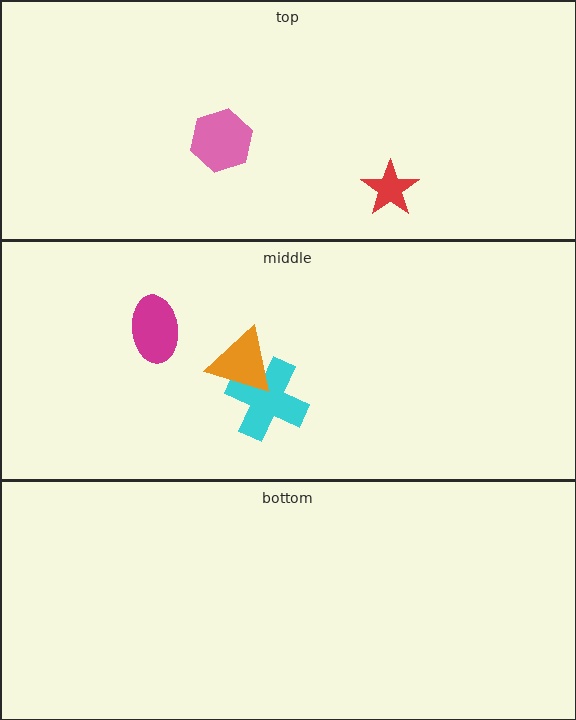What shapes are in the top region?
The pink hexagon, the red star.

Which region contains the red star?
The top region.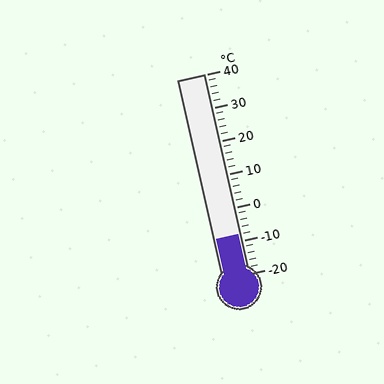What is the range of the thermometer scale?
The thermometer scale ranges from -20°C to 40°C.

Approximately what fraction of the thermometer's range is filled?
The thermometer is filled to approximately 20% of its range.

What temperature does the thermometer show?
The thermometer shows approximately -8°C.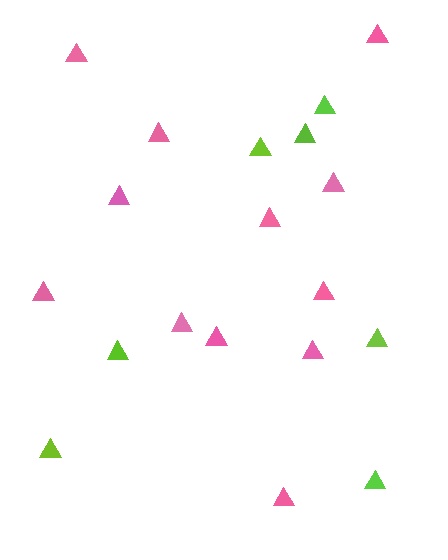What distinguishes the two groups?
There are 2 groups: one group of pink triangles (12) and one group of lime triangles (7).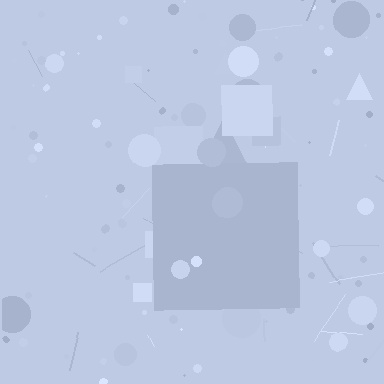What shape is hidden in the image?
A square is hidden in the image.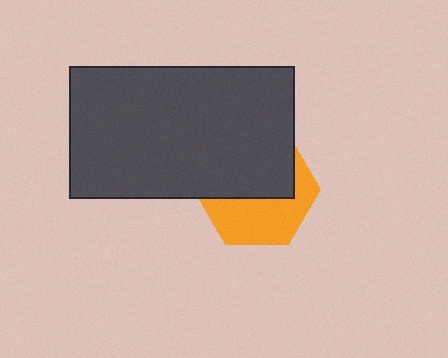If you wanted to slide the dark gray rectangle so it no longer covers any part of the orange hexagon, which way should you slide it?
Slide it up — that is the most direct way to separate the two shapes.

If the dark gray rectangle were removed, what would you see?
You would see the complete orange hexagon.